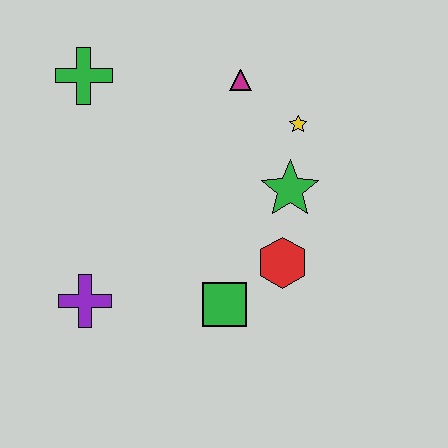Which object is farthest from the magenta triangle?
The purple cross is farthest from the magenta triangle.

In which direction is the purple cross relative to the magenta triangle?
The purple cross is below the magenta triangle.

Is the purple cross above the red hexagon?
No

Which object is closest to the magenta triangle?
The yellow star is closest to the magenta triangle.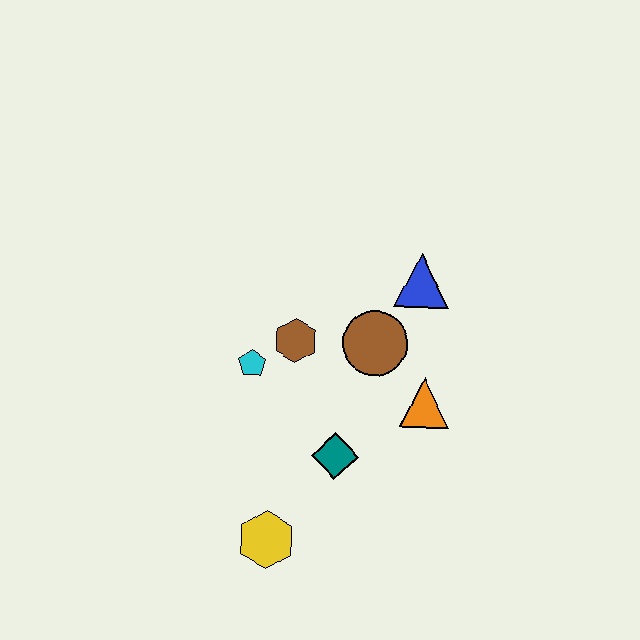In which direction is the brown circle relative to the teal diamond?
The brown circle is above the teal diamond.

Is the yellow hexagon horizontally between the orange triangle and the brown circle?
No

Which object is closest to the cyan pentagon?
The brown hexagon is closest to the cyan pentagon.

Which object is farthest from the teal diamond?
The blue triangle is farthest from the teal diamond.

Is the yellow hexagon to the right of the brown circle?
No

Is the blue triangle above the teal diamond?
Yes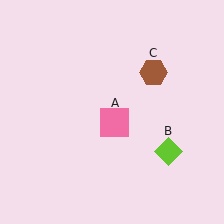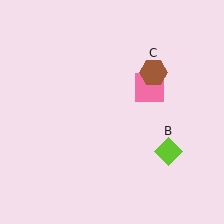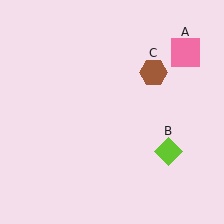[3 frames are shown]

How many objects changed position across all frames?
1 object changed position: pink square (object A).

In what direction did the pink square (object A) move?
The pink square (object A) moved up and to the right.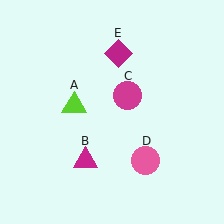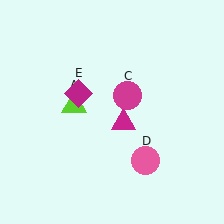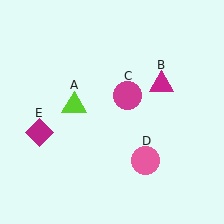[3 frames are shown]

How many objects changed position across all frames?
2 objects changed position: magenta triangle (object B), magenta diamond (object E).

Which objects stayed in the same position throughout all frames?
Lime triangle (object A) and magenta circle (object C) and pink circle (object D) remained stationary.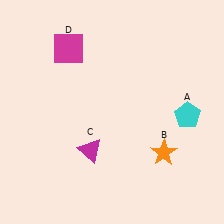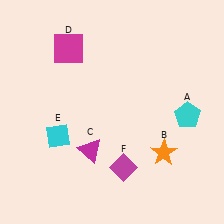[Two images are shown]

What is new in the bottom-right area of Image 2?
A magenta diamond (F) was added in the bottom-right area of Image 2.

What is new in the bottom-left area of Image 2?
A cyan diamond (E) was added in the bottom-left area of Image 2.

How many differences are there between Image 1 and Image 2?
There are 2 differences between the two images.